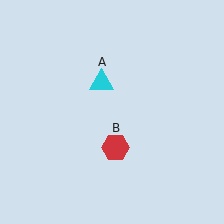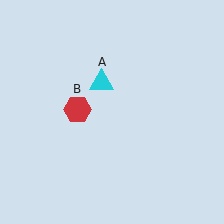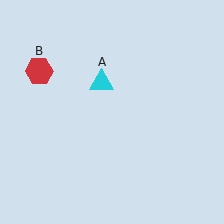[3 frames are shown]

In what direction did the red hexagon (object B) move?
The red hexagon (object B) moved up and to the left.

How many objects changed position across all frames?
1 object changed position: red hexagon (object B).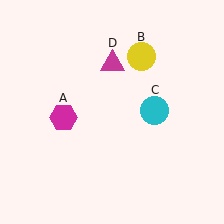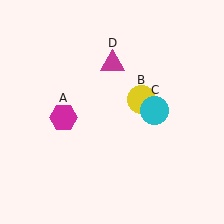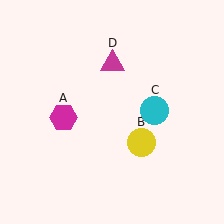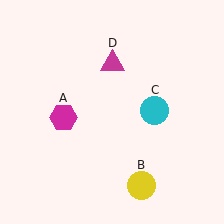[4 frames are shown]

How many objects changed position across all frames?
1 object changed position: yellow circle (object B).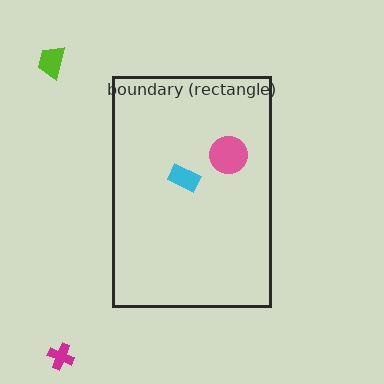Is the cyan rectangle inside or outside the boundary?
Inside.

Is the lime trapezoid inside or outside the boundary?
Outside.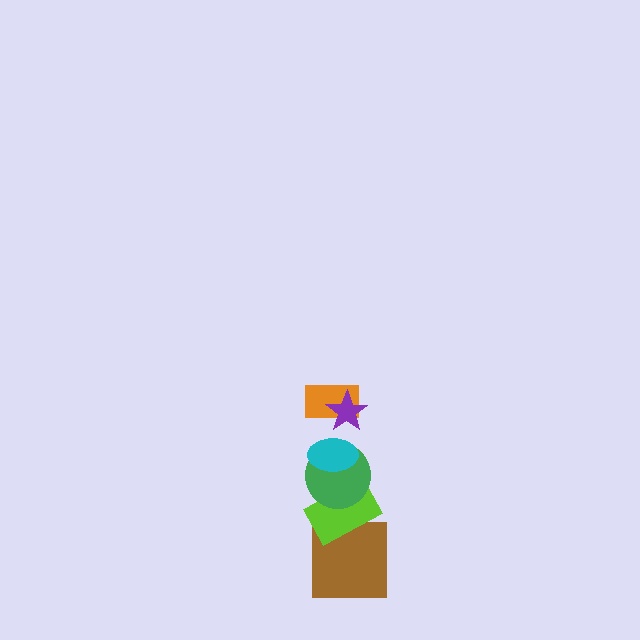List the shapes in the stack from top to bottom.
From top to bottom: the purple star, the orange rectangle, the cyan ellipse, the green circle, the lime rectangle, the brown square.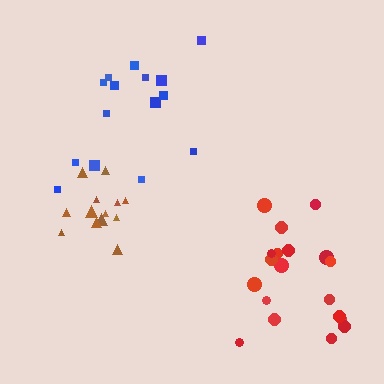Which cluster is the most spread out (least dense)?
Blue.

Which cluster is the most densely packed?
Brown.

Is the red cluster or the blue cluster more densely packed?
Red.